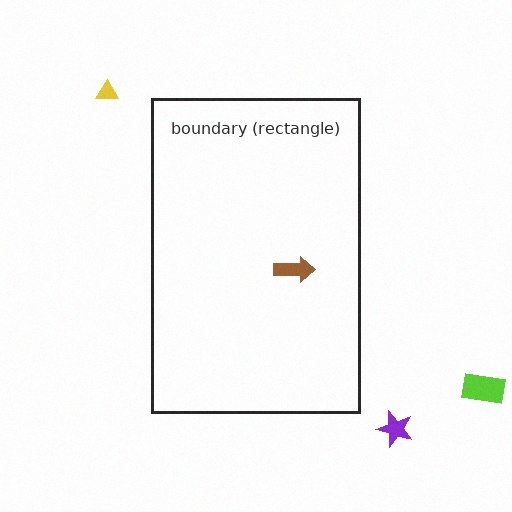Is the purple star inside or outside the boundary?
Outside.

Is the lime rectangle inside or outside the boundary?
Outside.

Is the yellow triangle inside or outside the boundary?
Outside.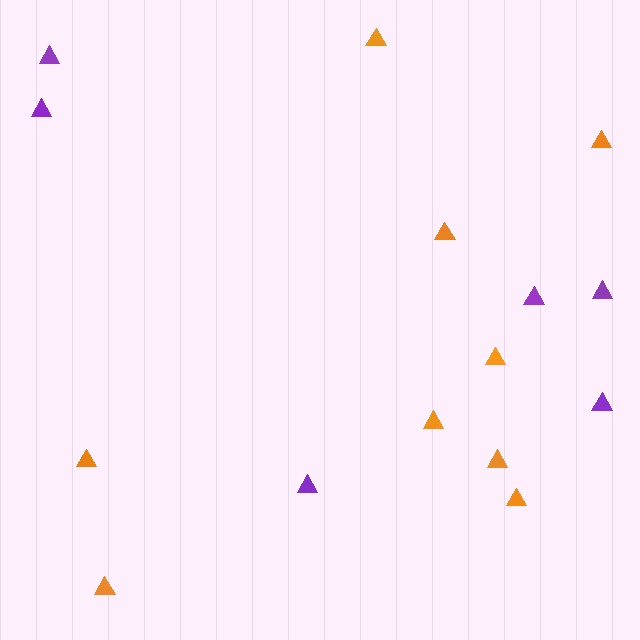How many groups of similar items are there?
There are 2 groups: one group of orange triangles (9) and one group of purple triangles (6).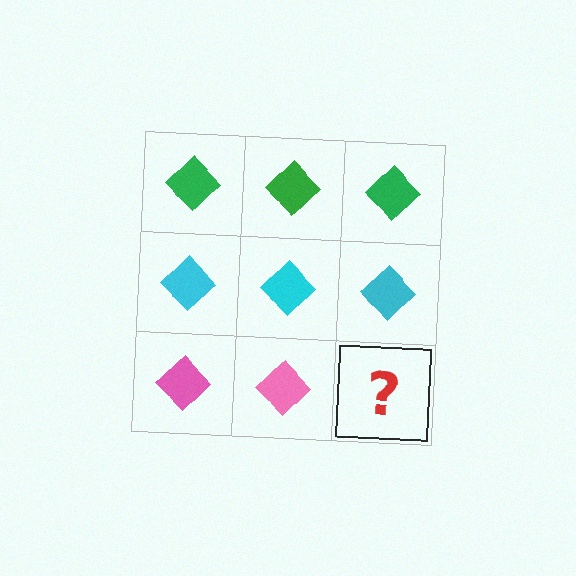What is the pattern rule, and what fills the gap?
The rule is that each row has a consistent color. The gap should be filled with a pink diamond.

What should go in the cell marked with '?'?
The missing cell should contain a pink diamond.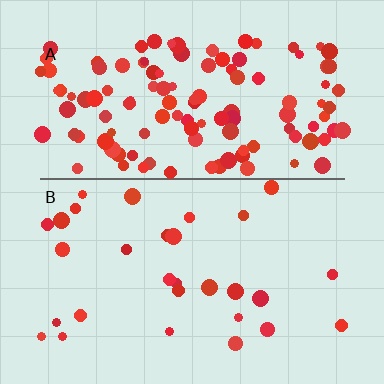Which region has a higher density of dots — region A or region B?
A (the top).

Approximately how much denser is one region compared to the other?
Approximately 4.1× — region A over region B.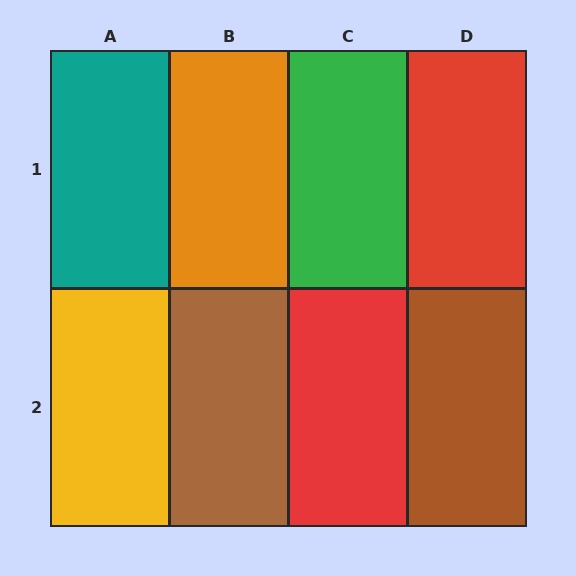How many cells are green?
1 cell is green.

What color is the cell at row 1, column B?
Orange.